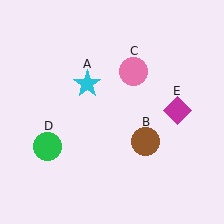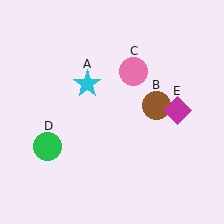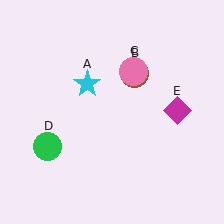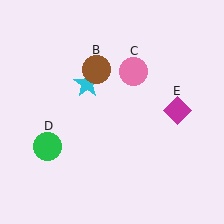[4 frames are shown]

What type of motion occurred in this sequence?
The brown circle (object B) rotated counterclockwise around the center of the scene.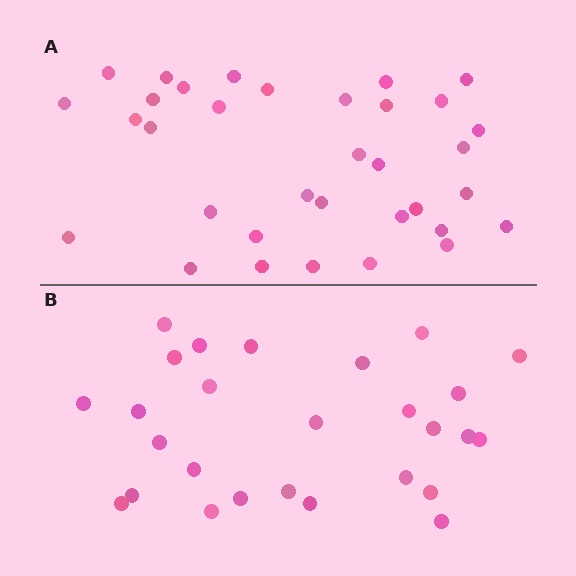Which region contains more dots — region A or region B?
Region A (the top region) has more dots.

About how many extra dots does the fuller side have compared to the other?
Region A has roughly 8 or so more dots than region B.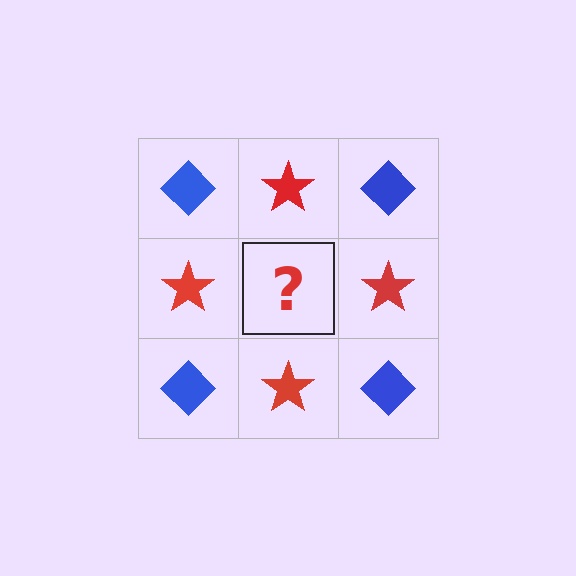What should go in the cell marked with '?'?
The missing cell should contain a blue diamond.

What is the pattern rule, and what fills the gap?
The rule is that it alternates blue diamond and red star in a checkerboard pattern. The gap should be filled with a blue diamond.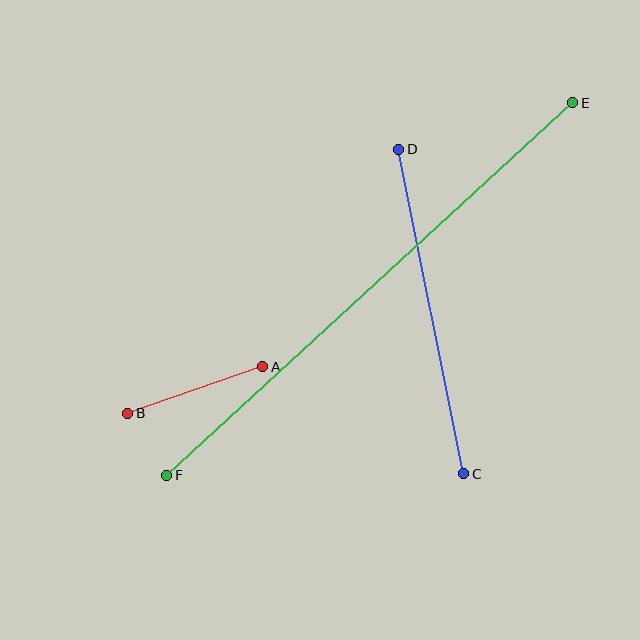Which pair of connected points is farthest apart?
Points E and F are farthest apart.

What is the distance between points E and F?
The distance is approximately 551 pixels.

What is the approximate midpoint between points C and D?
The midpoint is at approximately (431, 311) pixels.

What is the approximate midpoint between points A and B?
The midpoint is at approximately (195, 390) pixels.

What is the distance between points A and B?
The distance is approximately 143 pixels.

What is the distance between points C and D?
The distance is approximately 331 pixels.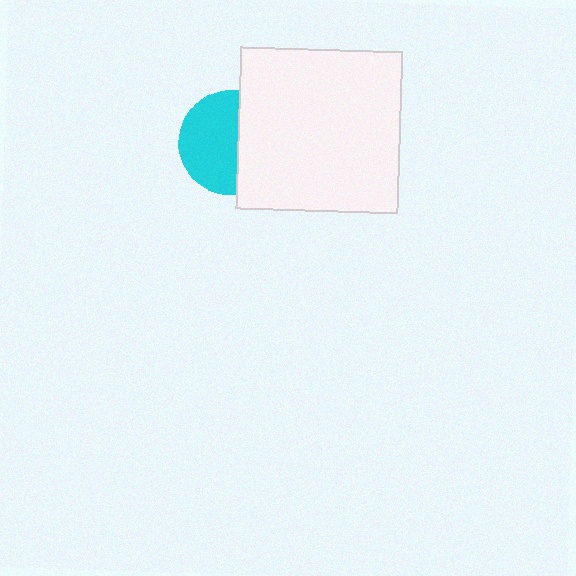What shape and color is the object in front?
The object in front is a white square.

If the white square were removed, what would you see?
You would see the complete cyan circle.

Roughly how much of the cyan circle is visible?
About half of it is visible (roughly 59%).